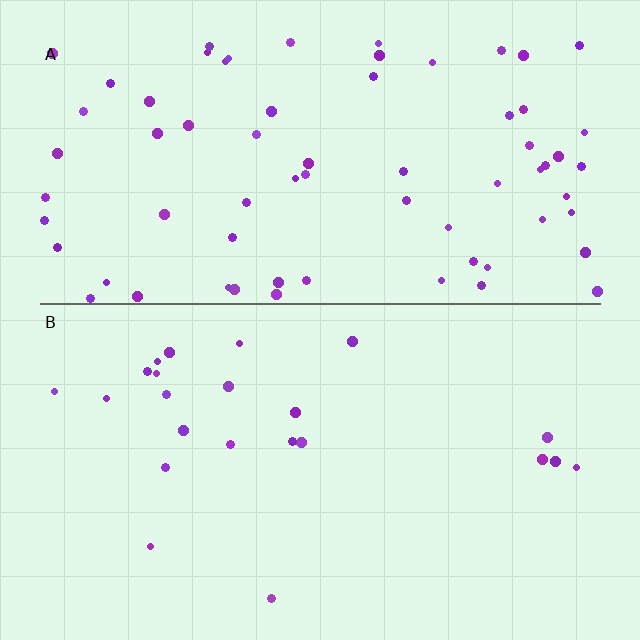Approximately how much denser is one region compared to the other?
Approximately 3.0× — region A over region B.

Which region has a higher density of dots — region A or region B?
A (the top).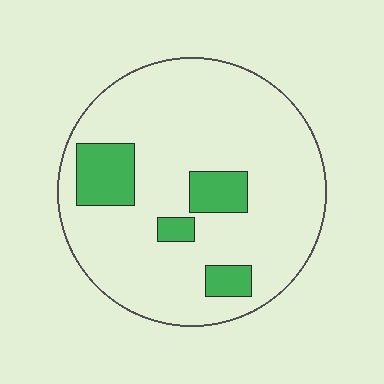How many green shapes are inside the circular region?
4.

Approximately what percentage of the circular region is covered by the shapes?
Approximately 15%.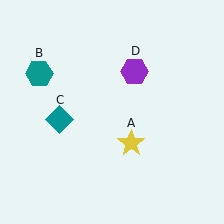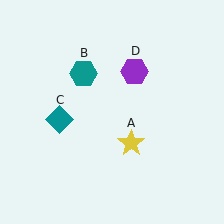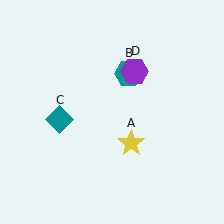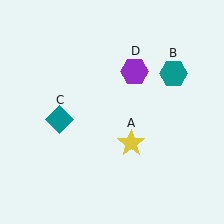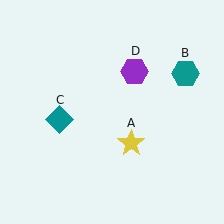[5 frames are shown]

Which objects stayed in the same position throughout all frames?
Yellow star (object A) and teal diamond (object C) and purple hexagon (object D) remained stationary.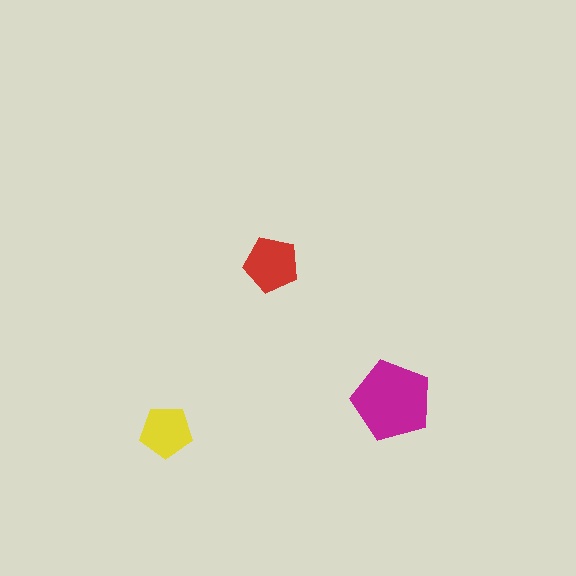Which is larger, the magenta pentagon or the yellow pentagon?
The magenta one.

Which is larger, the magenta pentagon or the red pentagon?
The magenta one.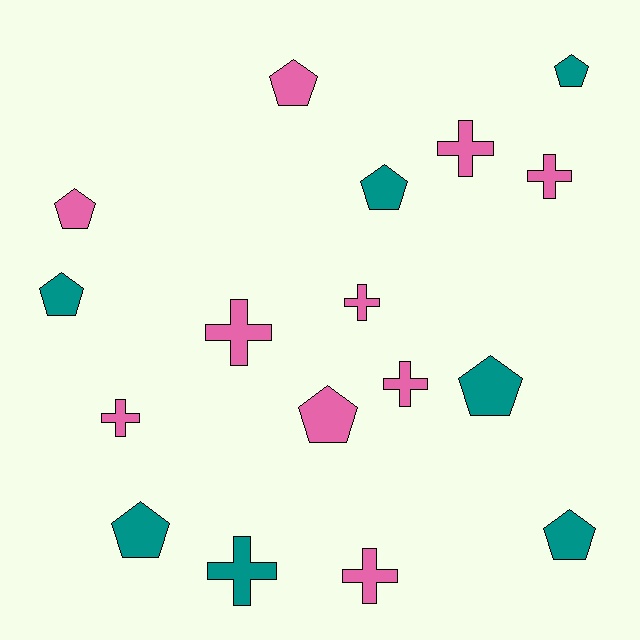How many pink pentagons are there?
There are 3 pink pentagons.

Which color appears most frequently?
Pink, with 10 objects.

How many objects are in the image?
There are 17 objects.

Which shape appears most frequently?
Pentagon, with 9 objects.